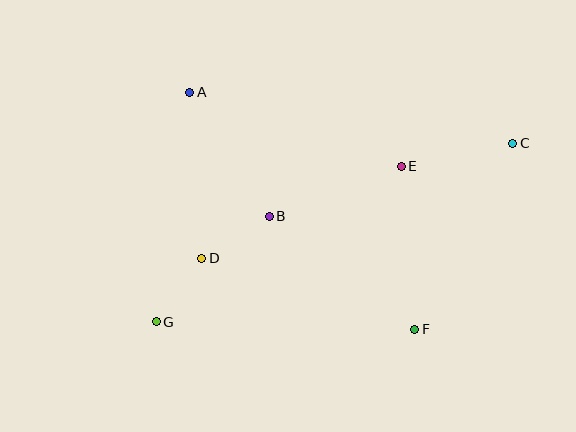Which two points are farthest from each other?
Points C and G are farthest from each other.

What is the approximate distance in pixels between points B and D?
The distance between B and D is approximately 80 pixels.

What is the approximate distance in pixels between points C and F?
The distance between C and F is approximately 210 pixels.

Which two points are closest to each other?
Points D and G are closest to each other.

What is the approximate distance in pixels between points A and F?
The distance between A and F is approximately 327 pixels.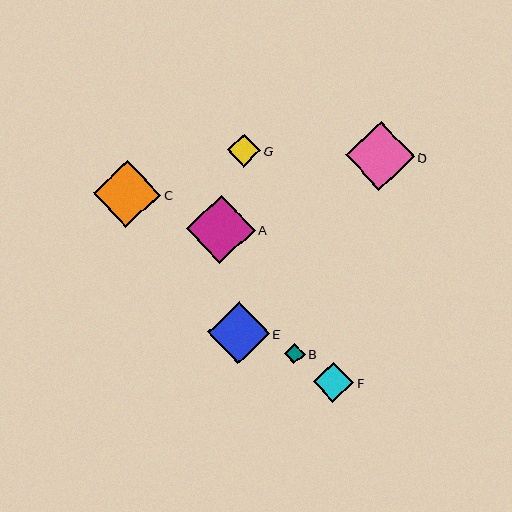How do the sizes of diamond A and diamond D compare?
Diamond A and diamond D are approximately the same size.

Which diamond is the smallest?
Diamond B is the smallest with a size of approximately 20 pixels.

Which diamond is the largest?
Diamond A is the largest with a size of approximately 69 pixels.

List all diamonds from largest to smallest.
From largest to smallest: A, D, C, E, F, G, B.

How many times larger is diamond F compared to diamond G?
Diamond F is approximately 1.2 times the size of diamond G.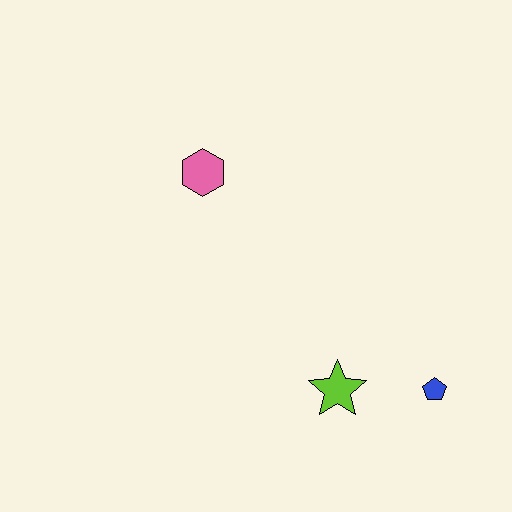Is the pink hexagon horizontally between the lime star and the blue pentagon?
No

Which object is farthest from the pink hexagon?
The blue pentagon is farthest from the pink hexagon.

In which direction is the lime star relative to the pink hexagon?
The lime star is below the pink hexagon.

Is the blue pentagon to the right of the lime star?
Yes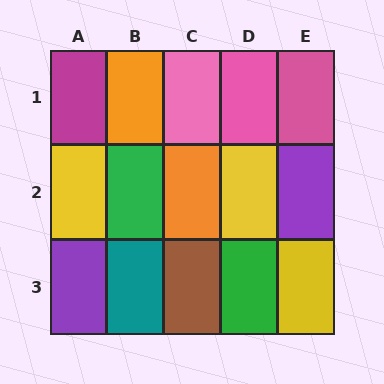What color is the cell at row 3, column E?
Yellow.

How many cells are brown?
1 cell is brown.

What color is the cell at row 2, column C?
Orange.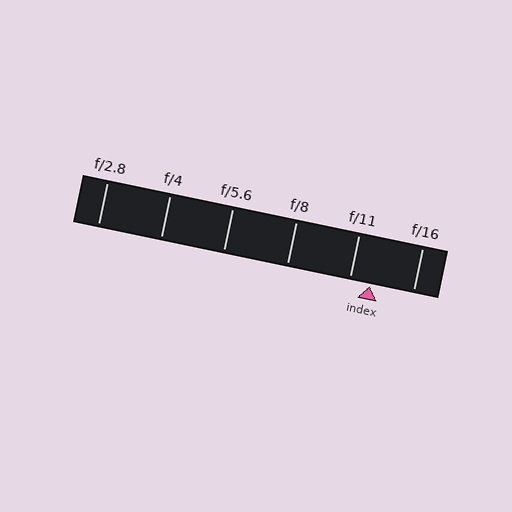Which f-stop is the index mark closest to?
The index mark is closest to f/11.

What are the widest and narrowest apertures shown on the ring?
The widest aperture shown is f/2.8 and the narrowest is f/16.